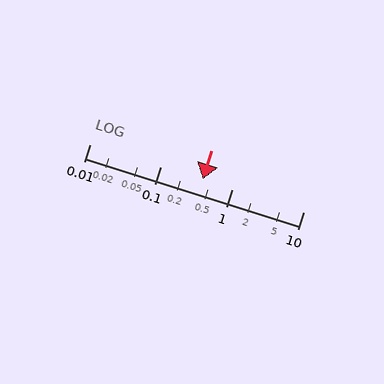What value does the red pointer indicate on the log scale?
The pointer indicates approximately 0.39.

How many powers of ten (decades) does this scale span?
The scale spans 3 decades, from 0.01 to 10.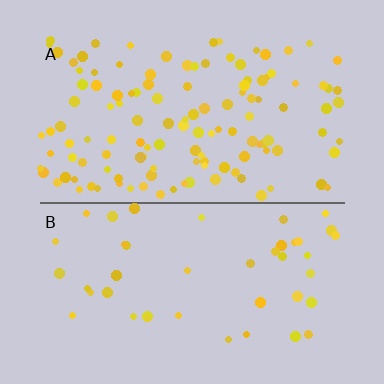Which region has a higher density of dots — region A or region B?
A (the top).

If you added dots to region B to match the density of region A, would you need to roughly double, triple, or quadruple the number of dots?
Approximately triple.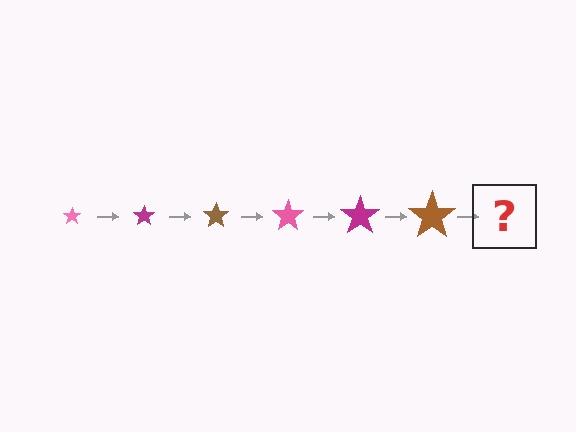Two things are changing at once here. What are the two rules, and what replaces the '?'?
The two rules are that the star grows larger each step and the color cycles through pink, magenta, and brown. The '?' should be a pink star, larger than the previous one.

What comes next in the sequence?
The next element should be a pink star, larger than the previous one.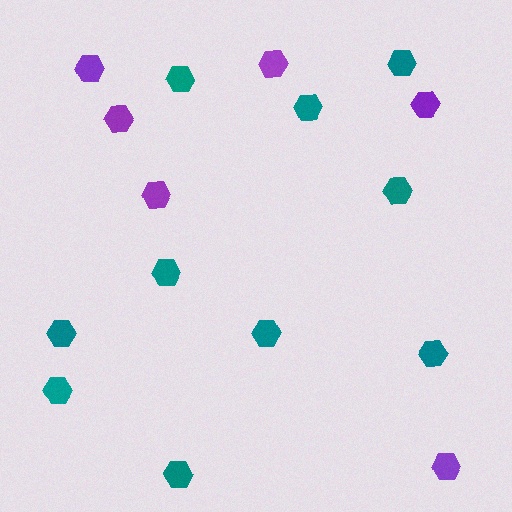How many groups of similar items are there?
There are 2 groups: one group of purple hexagons (6) and one group of teal hexagons (10).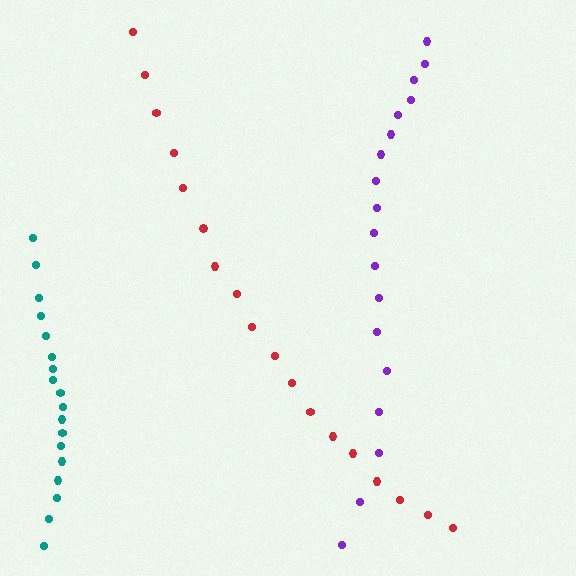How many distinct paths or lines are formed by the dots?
There are 3 distinct paths.